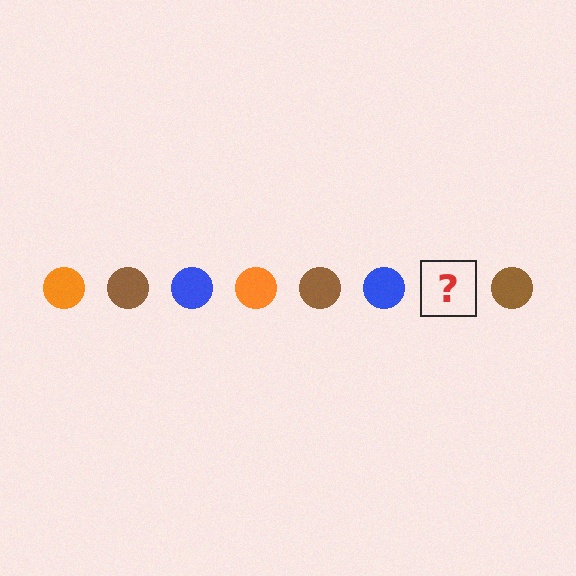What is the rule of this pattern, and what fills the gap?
The rule is that the pattern cycles through orange, brown, blue circles. The gap should be filled with an orange circle.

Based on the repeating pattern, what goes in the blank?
The blank should be an orange circle.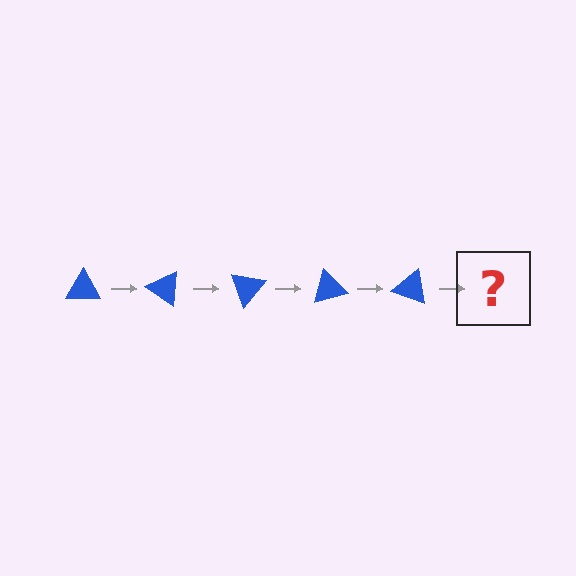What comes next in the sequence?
The next element should be a blue triangle rotated 175 degrees.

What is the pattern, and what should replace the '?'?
The pattern is that the triangle rotates 35 degrees each step. The '?' should be a blue triangle rotated 175 degrees.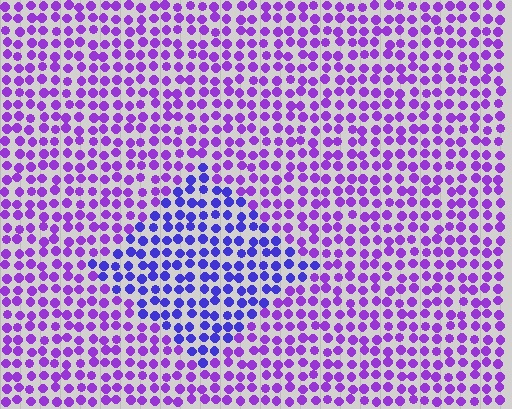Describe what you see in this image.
The image is filled with small purple elements in a uniform arrangement. A diamond-shaped region is visible where the elements are tinted to a slightly different hue, forming a subtle color boundary.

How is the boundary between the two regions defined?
The boundary is defined purely by a slight shift in hue (about 33 degrees). Spacing, size, and orientation are identical on both sides.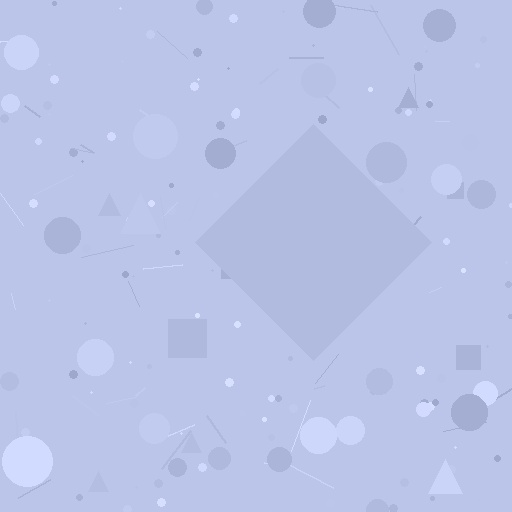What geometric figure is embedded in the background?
A diamond is embedded in the background.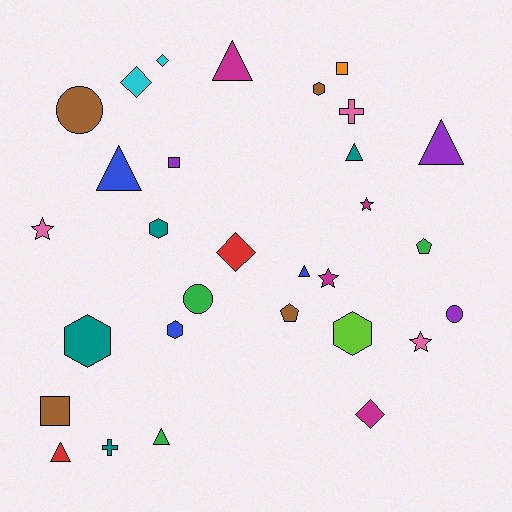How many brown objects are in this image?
There are 4 brown objects.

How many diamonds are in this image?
There are 4 diamonds.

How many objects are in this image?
There are 30 objects.